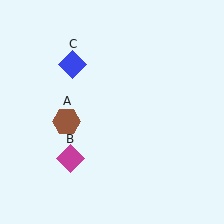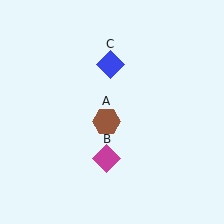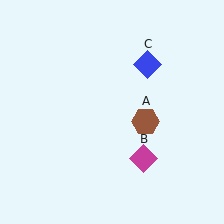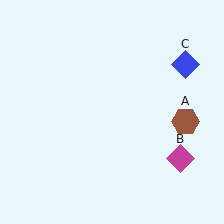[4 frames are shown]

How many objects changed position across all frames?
3 objects changed position: brown hexagon (object A), magenta diamond (object B), blue diamond (object C).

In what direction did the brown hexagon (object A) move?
The brown hexagon (object A) moved right.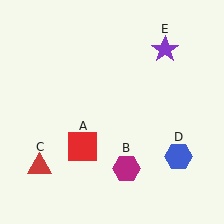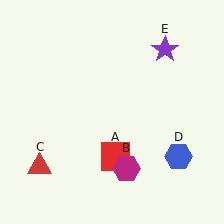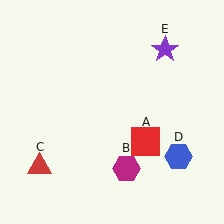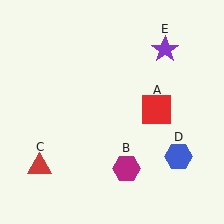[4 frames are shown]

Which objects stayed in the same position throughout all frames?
Magenta hexagon (object B) and red triangle (object C) and blue hexagon (object D) and purple star (object E) remained stationary.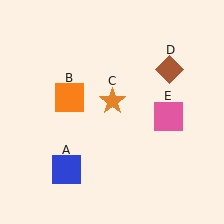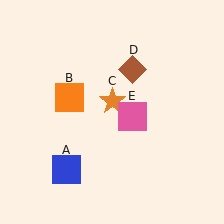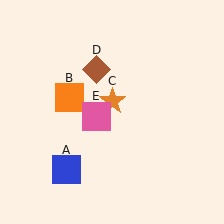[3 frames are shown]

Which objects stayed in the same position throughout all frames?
Blue square (object A) and orange square (object B) and orange star (object C) remained stationary.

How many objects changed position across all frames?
2 objects changed position: brown diamond (object D), pink square (object E).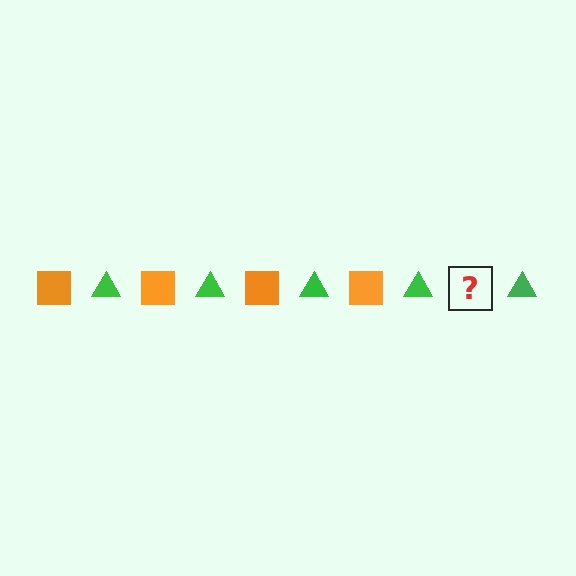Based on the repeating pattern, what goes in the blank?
The blank should be an orange square.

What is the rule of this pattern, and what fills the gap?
The rule is that the pattern alternates between orange square and green triangle. The gap should be filled with an orange square.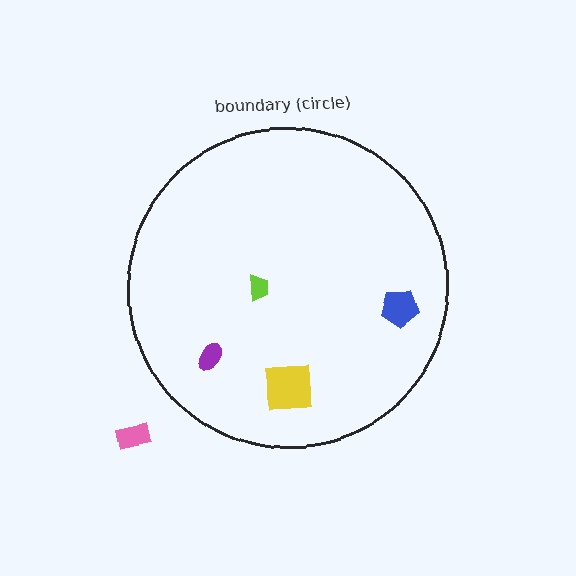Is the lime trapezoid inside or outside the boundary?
Inside.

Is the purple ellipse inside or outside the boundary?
Inside.